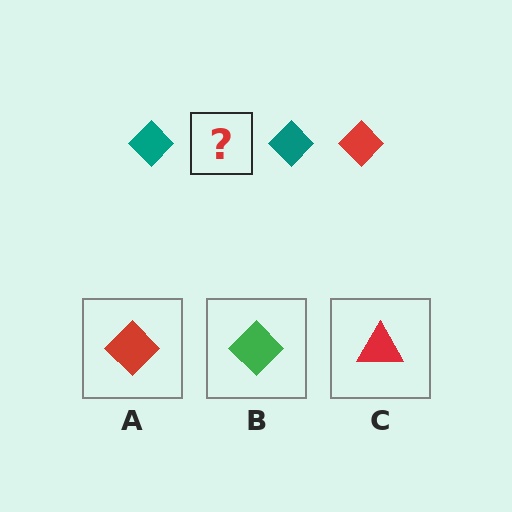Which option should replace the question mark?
Option A.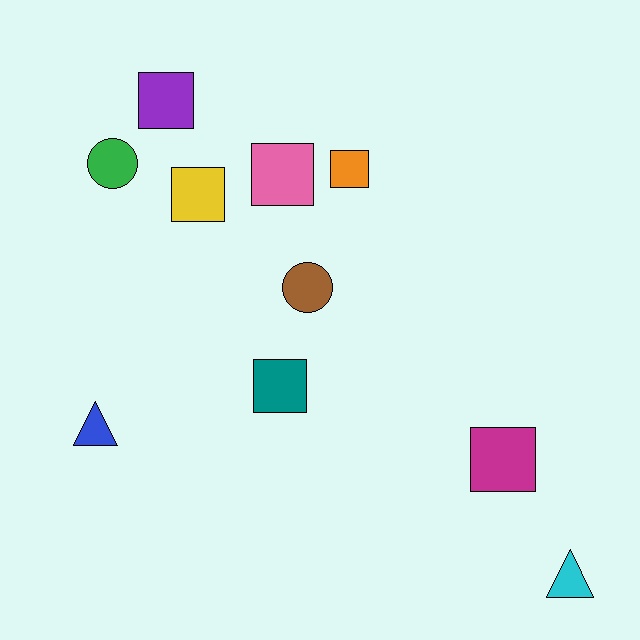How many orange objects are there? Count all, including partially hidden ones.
There is 1 orange object.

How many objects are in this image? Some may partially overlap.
There are 10 objects.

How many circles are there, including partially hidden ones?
There are 2 circles.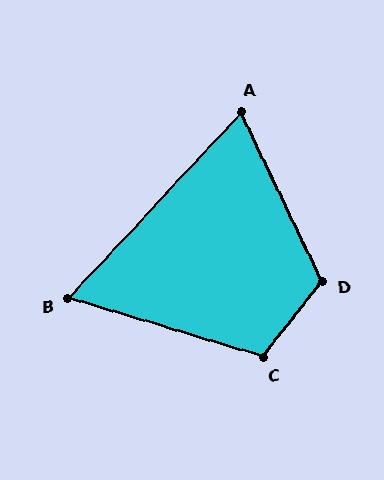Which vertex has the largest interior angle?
D, at approximately 116 degrees.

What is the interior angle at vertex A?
Approximately 69 degrees (acute).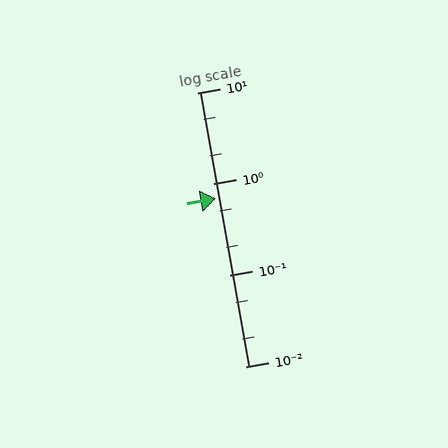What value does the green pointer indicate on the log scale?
The pointer indicates approximately 0.69.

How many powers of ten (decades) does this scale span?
The scale spans 3 decades, from 0.01 to 10.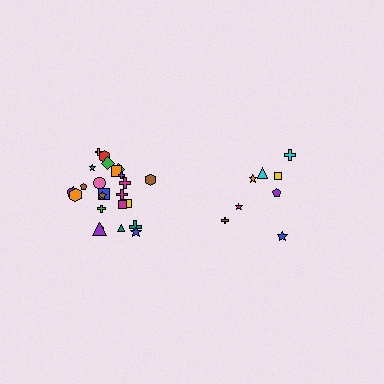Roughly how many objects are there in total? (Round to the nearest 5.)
Roughly 35 objects in total.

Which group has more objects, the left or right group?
The left group.